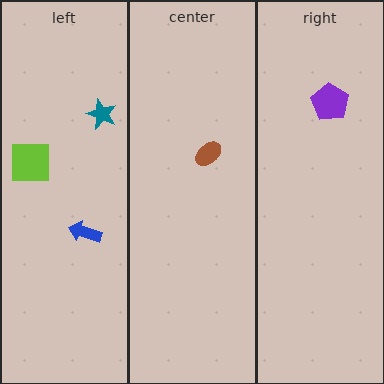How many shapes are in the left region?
3.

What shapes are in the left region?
The teal star, the blue arrow, the lime square.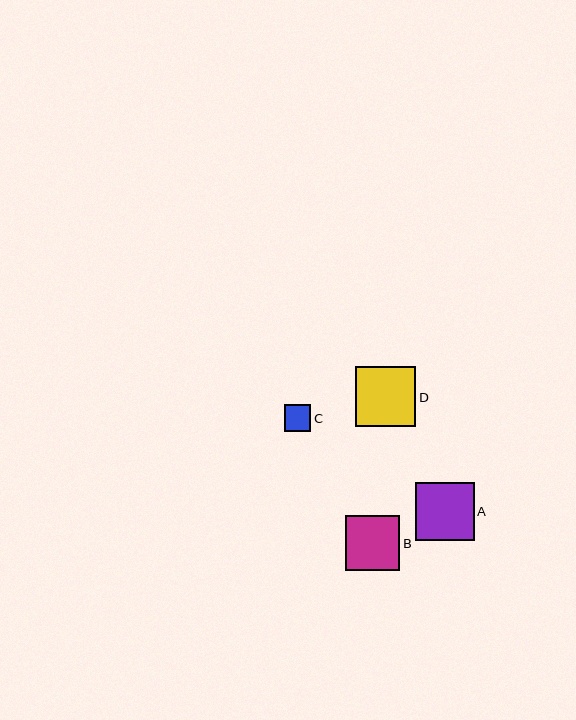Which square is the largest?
Square D is the largest with a size of approximately 60 pixels.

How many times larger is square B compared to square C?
Square B is approximately 2.1 times the size of square C.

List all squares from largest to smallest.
From largest to smallest: D, A, B, C.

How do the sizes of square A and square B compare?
Square A and square B are approximately the same size.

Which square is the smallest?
Square C is the smallest with a size of approximately 27 pixels.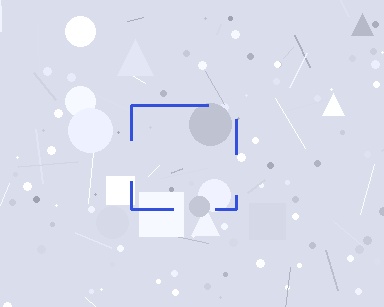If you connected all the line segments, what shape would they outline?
They would outline a square.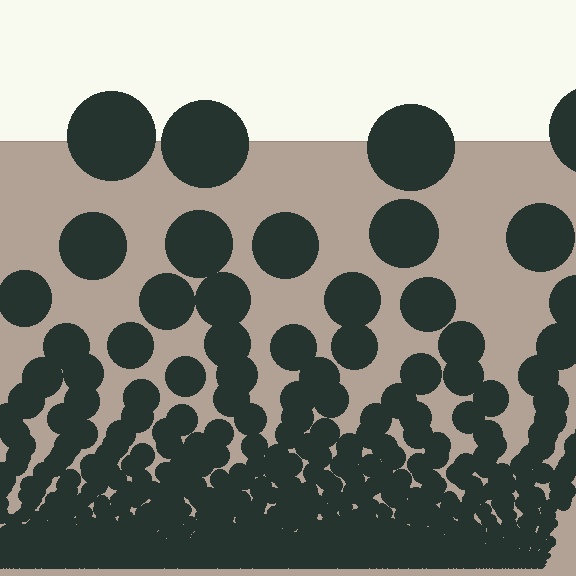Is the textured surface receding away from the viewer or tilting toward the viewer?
The surface appears to tilt toward the viewer. Texture elements get larger and sparser toward the top.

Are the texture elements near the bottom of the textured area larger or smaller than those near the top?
Smaller. The gradient is inverted — elements near the bottom are smaller and denser.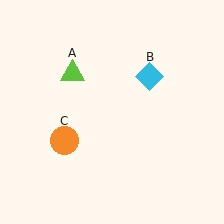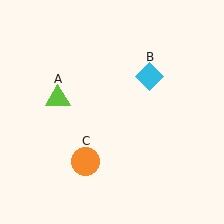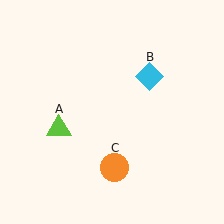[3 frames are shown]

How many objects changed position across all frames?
2 objects changed position: lime triangle (object A), orange circle (object C).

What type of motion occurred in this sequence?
The lime triangle (object A), orange circle (object C) rotated counterclockwise around the center of the scene.